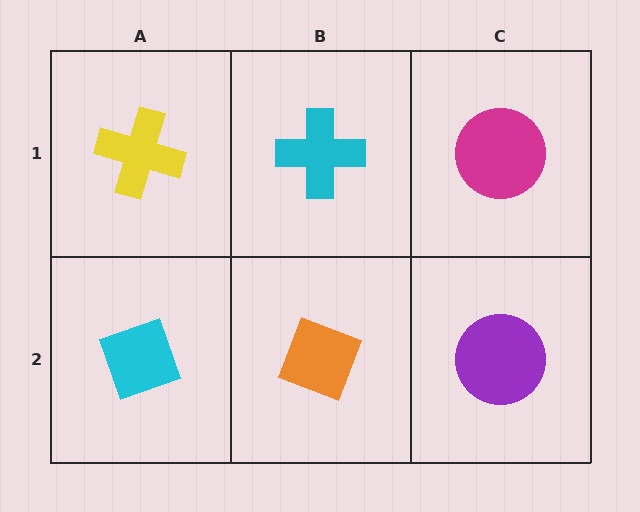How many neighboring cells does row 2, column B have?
3.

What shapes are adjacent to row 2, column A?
A yellow cross (row 1, column A), an orange diamond (row 2, column B).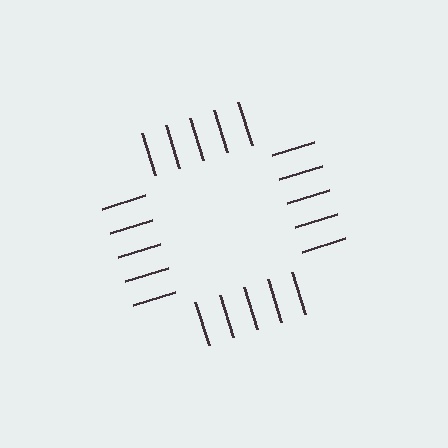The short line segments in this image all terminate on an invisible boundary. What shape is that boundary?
An illusory square — the line segments terminate on its edges but no continuous stroke is drawn.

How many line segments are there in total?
20 — 5 along each of the 4 edges.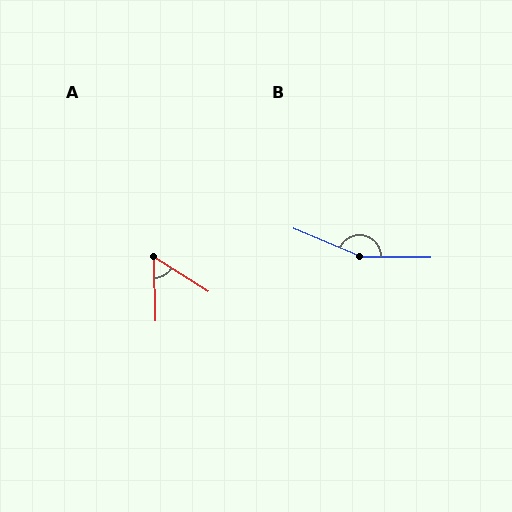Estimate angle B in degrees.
Approximately 157 degrees.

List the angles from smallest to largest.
A (57°), B (157°).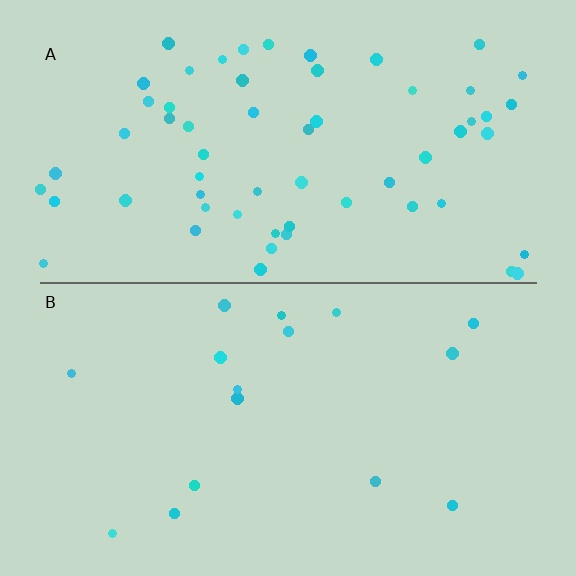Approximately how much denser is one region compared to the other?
Approximately 3.7× — region A over region B.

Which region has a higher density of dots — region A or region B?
A (the top).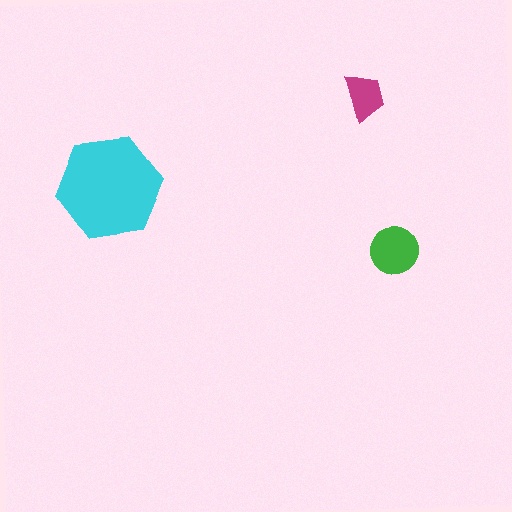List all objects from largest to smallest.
The cyan hexagon, the green circle, the magenta trapezoid.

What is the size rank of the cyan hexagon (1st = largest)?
1st.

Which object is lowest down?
The green circle is bottommost.